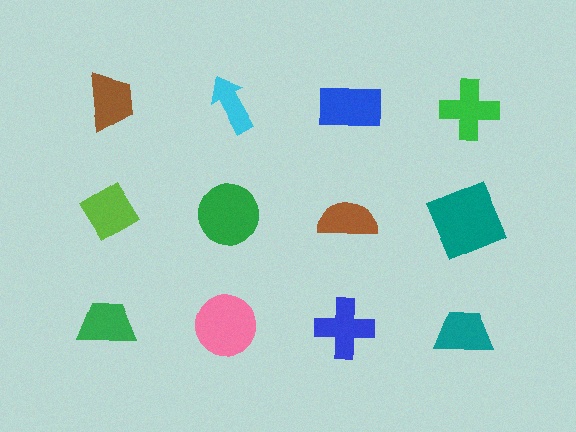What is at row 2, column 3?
A brown semicircle.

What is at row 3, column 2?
A pink circle.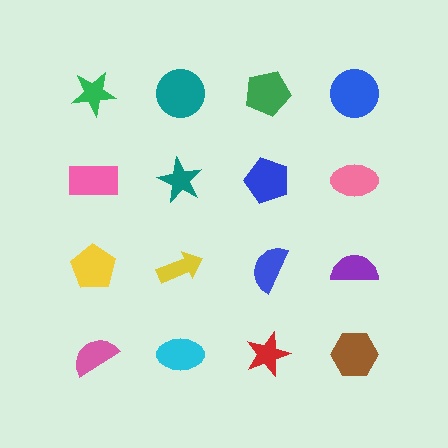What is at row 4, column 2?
A cyan ellipse.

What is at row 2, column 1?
A pink rectangle.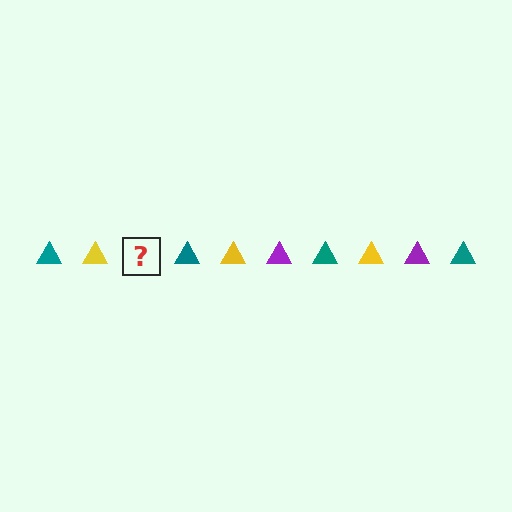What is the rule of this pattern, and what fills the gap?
The rule is that the pattern cycles through teal, yellow, purple triangles. The gap should be filled with a purple triangle.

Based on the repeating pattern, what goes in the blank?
The blank should be a purple triangle.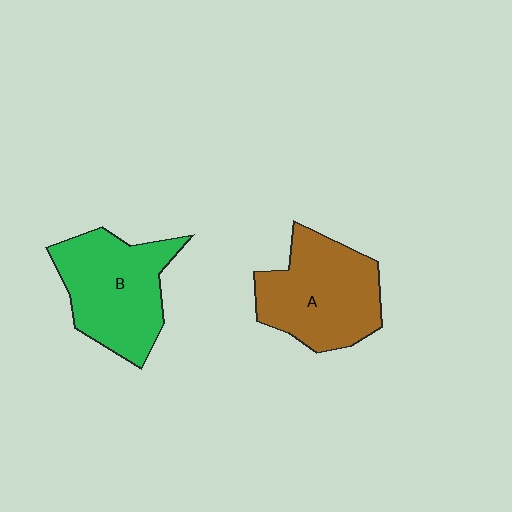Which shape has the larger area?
Shape A (brown).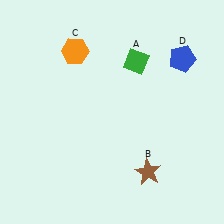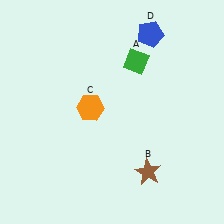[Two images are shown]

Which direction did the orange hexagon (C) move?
The orange hexagon (C) moved down.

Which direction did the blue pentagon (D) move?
The blue pentagon (D) moved left.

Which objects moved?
The objects that moved are: the orange hexagon (C), the blue pentagon (D).